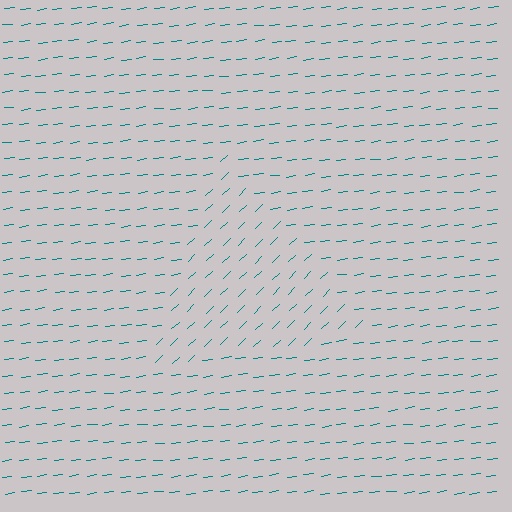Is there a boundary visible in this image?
Yes, there is a texture boundary formed by a change in line orientation.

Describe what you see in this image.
The image is filled with small teal line segments. A triangle region in the image has lines oriented differently from the surrounding lines, creating a visible texture boundary.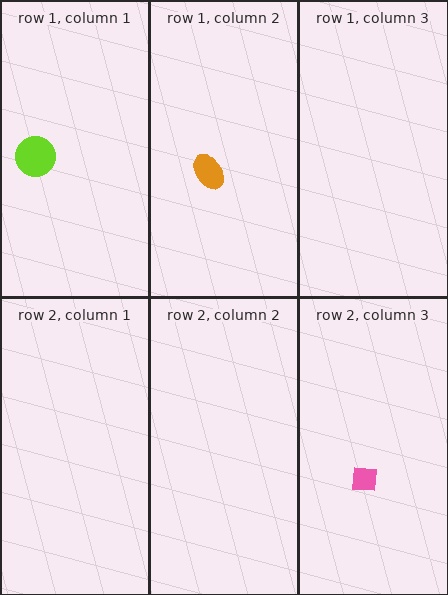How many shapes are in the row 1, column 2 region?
1.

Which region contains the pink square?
The row 2, column 3 region.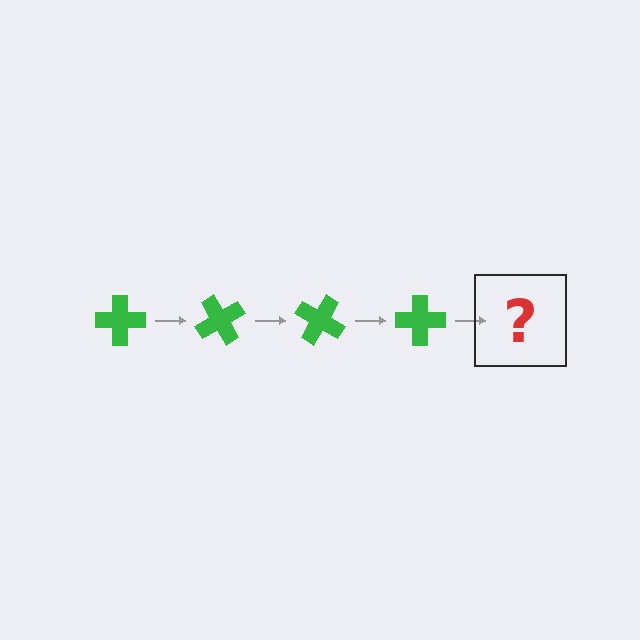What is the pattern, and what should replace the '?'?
The pattern is that the cross rotates 60 degrees each step. The '?' should be a green cross rotated 240 degrees.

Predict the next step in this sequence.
The next step is a green cross rotated 240 degrees.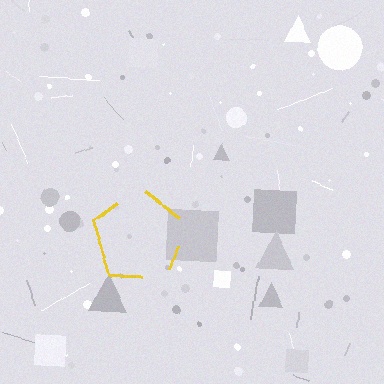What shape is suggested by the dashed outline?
The dashed outline suggests a pentagon.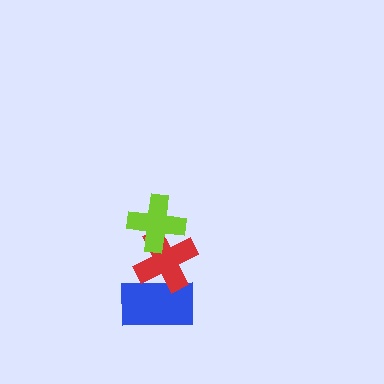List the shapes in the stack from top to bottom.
From top to bottom: the lime cross, the red cross, the blue rectangle.